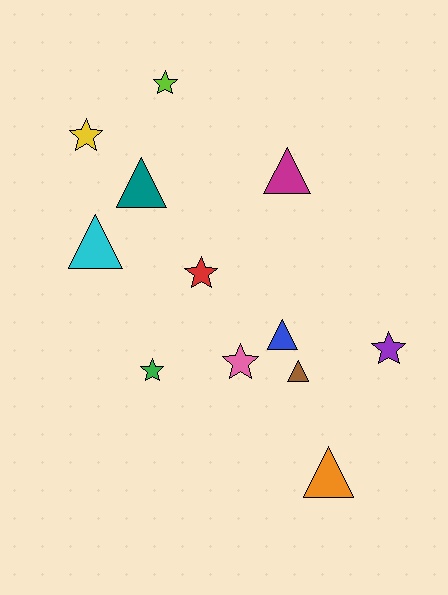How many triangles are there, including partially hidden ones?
There are 6 triangles.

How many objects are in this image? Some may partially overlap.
There are 12 objects.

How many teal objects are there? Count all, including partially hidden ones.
There is 1 teal object.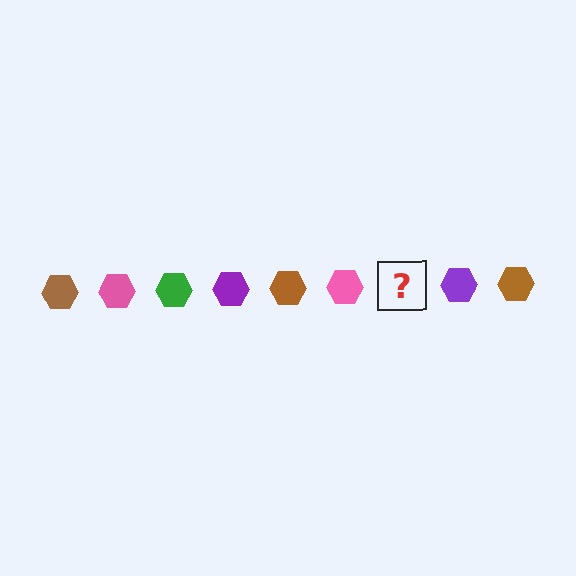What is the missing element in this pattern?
The missing element is a green hexagon.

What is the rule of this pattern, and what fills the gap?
The rule is that the pattern cycles through brown, pink, green, purple hexagons. The gap should be filled with a green hexagon.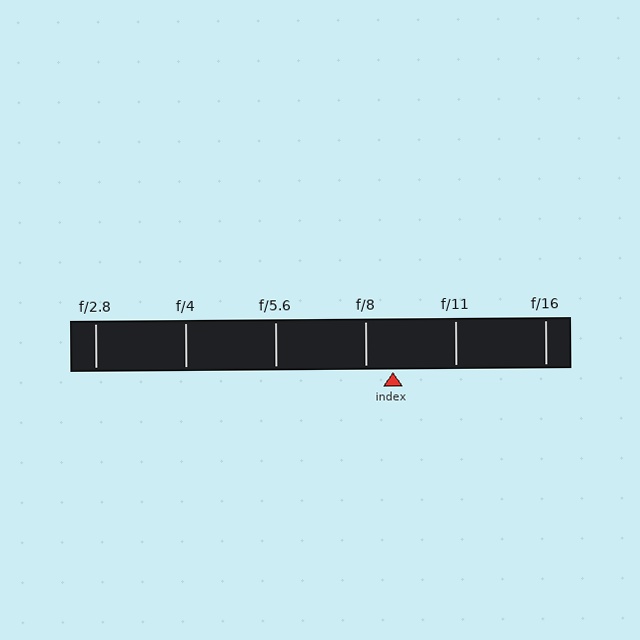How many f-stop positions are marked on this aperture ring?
There are 6 f-stop positions marked.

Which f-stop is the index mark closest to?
The index mark is closest to f/8.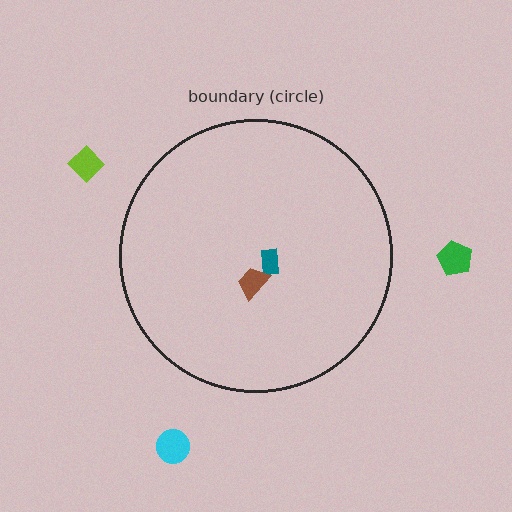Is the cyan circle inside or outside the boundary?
Outside.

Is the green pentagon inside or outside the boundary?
Outside.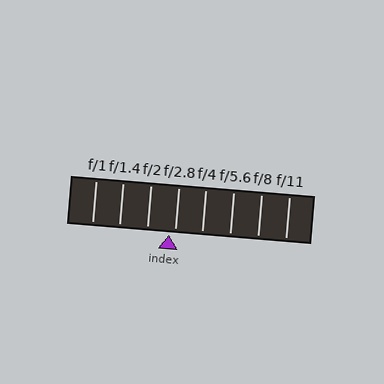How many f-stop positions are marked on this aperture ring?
There are 8 f-stop positions marked.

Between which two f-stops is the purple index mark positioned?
The index mark is between f/2 and f/2.8.